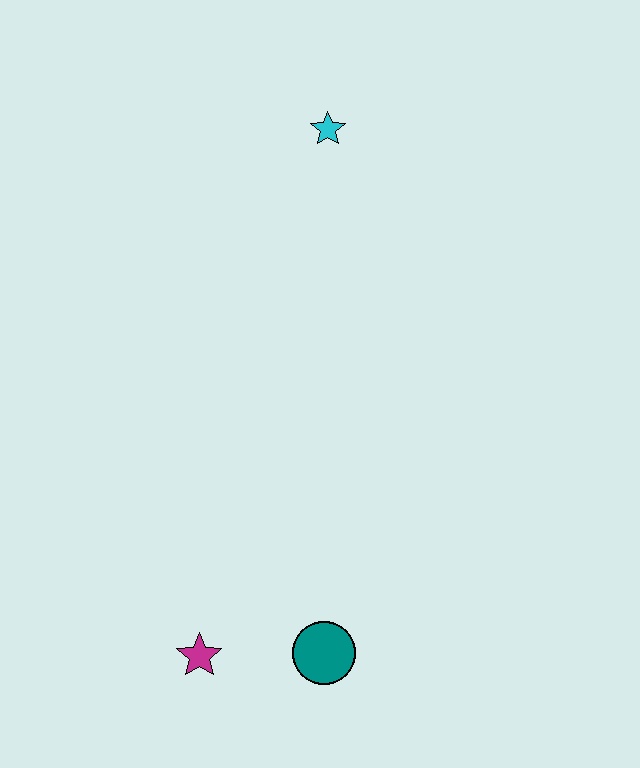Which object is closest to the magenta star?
The teal circle is closest to the magenta star.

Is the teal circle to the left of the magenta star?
No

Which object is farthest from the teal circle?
The cyan star is farthest from the teal circle.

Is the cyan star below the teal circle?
No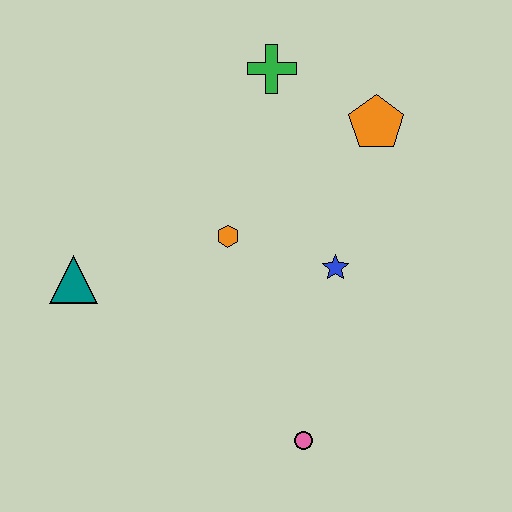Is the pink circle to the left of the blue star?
Yes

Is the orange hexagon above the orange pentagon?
No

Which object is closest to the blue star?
The orange hexagon is closest to the blue star.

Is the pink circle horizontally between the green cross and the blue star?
Yes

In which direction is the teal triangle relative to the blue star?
The teal triangle is to the left of the blue star.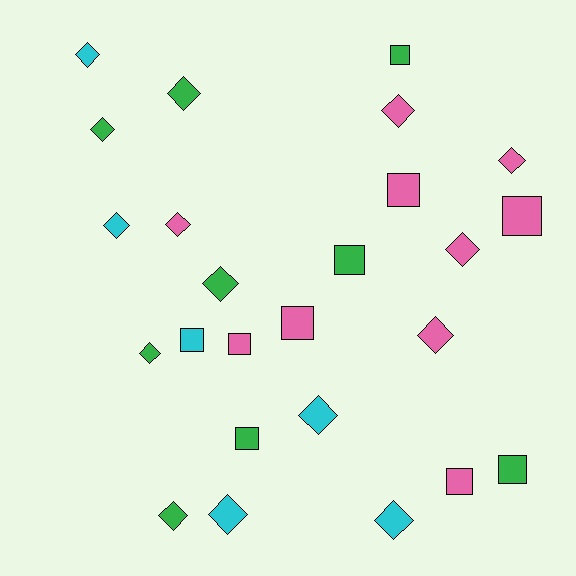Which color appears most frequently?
Pink, with 10 objects.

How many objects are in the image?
There are 25 objects.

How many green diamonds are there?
There are 5 green diamonds.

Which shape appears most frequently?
Diamond, with 15 objects.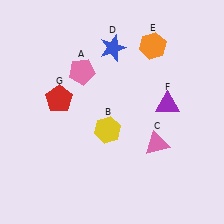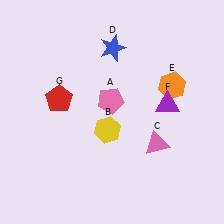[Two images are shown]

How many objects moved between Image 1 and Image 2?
2 objects moved between the two images.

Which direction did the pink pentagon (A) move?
The pink pentagon (A) moved right.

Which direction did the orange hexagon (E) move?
The orange hexagon (E) moved down.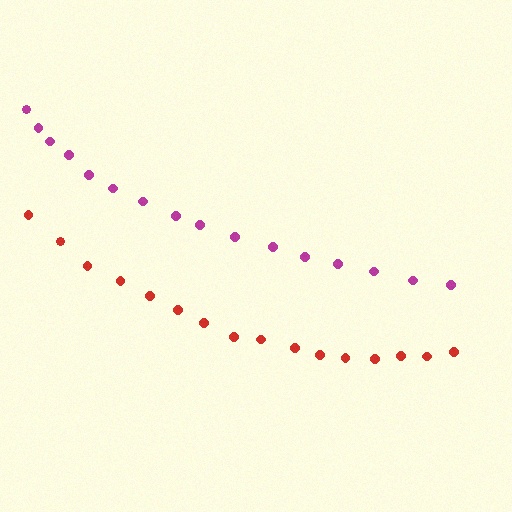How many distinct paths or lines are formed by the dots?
There are 2 distinct paths.